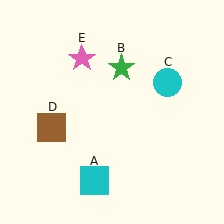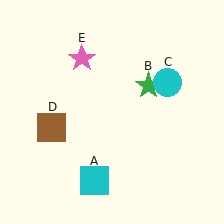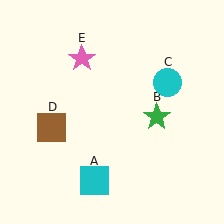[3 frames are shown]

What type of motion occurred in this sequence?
The green star (object B) rotated clockwise around the center of the scene.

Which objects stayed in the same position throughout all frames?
Cyan square (object A) and cyan circle (object C) and brown square (object D) and pink star (object E) remained stationary.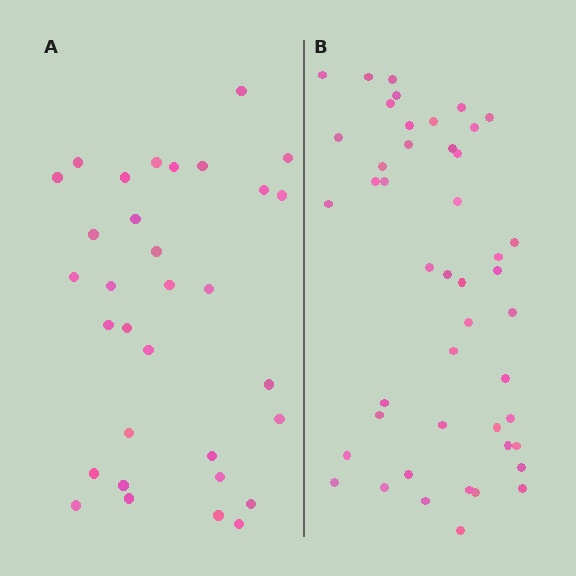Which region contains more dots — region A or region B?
Region B (the right region) has more dots.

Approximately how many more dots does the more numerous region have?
Region B has approximately 15 more dots than region A.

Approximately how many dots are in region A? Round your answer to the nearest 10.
About 30 dots. (The exact count is 32, which rounds to 30.)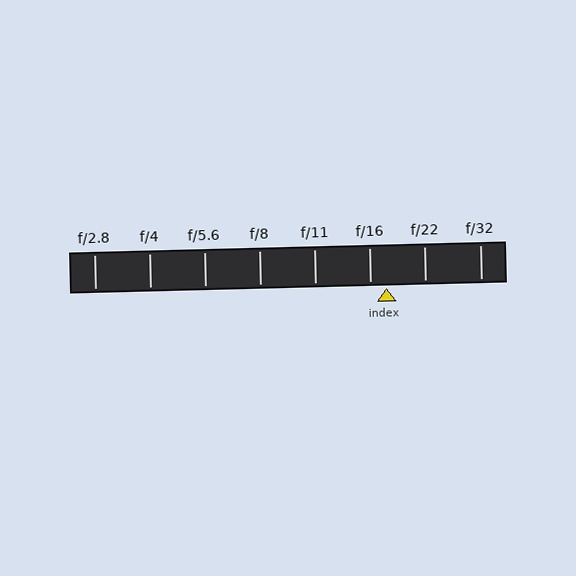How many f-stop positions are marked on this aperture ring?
There are 8 f-stop positions marked.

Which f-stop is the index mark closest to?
The index mark is closest to f/16.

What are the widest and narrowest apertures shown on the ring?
The widest aperture shown is f/2.8 and the narrowest is f/32.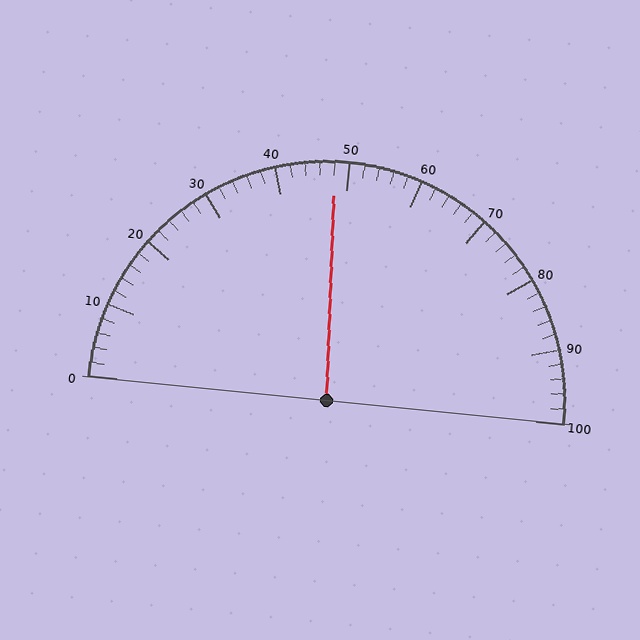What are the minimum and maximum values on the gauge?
The gauge ranges from 0 to 100.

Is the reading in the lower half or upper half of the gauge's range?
The reading is in the lower half of the range (0 to 100).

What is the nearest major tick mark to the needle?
The nearest major tick mark is 50.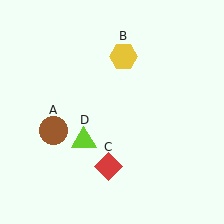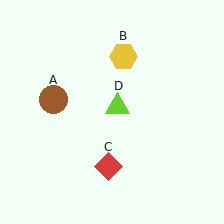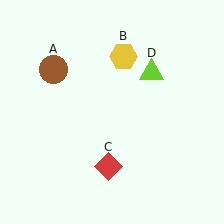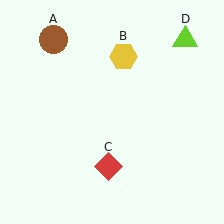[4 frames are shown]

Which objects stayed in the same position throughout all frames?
Yellow hexagon (object B) and red diamond (object C) remained stationary.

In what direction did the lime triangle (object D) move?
The lime triangle (object D) moved up and to the right.